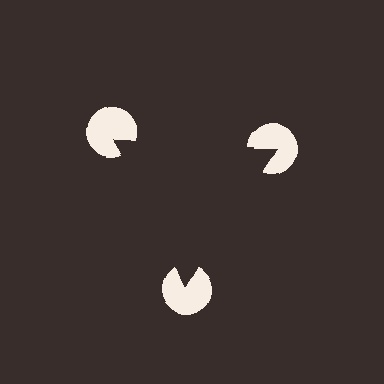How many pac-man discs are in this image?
There are 3 — one at each vertex of the illusory triangle.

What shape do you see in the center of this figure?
An illusory triangle — its edges are inferred from the aligned wedge cuts in the pac-man discs, not physically drawn.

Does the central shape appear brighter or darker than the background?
It typically appears slightly darker than the background, even though no actual brightness change is drawn.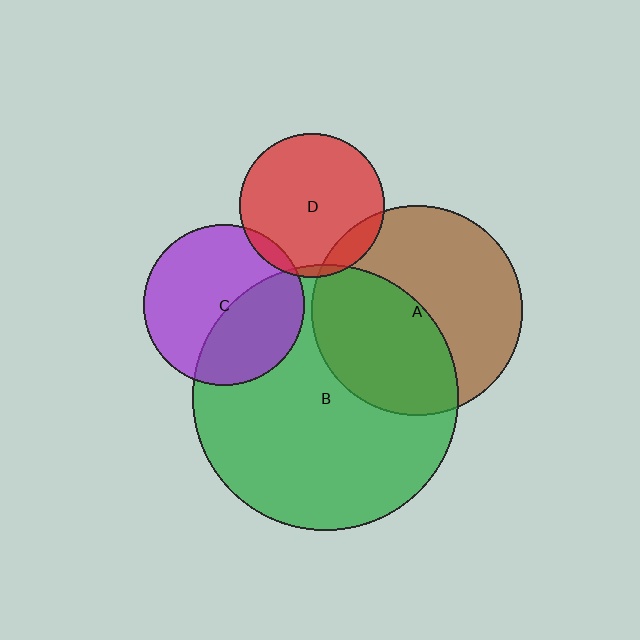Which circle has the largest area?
Circle B (green).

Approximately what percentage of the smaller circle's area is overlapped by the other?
Approximately 10%.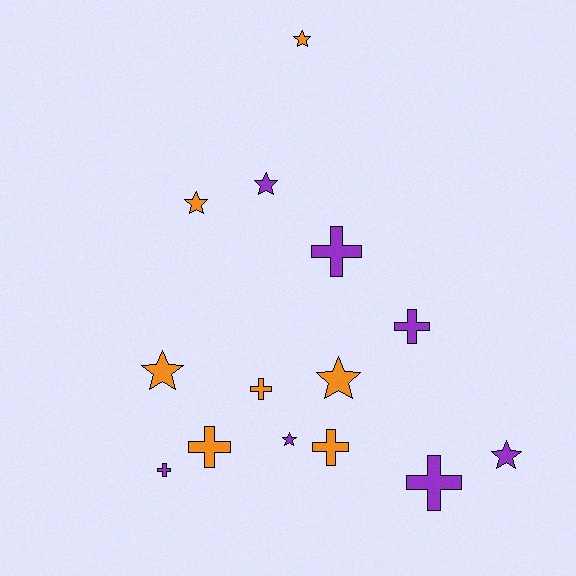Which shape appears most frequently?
Star, with 7 objects.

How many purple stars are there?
There are 3 purple stars.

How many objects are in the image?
There are 14 objects.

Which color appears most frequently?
Orange, with 7 objects.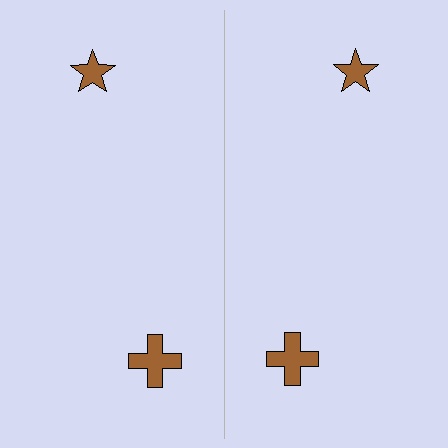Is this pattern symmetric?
Yes, this pattern has bilateral (reflection) symmetry.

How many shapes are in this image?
There are 4 shapes in this image.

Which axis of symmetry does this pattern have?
The pattern has a vertical axis of symmetry running through the center of the image.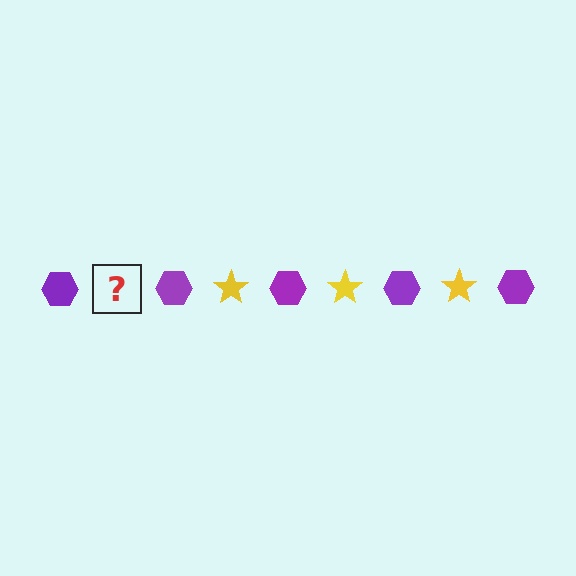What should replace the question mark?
The question mark should be replaced with a yellow star.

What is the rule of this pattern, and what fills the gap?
The rule is that the pattern alternates between purple hexagon and yellow star. The gap should be filled with a yellow star.